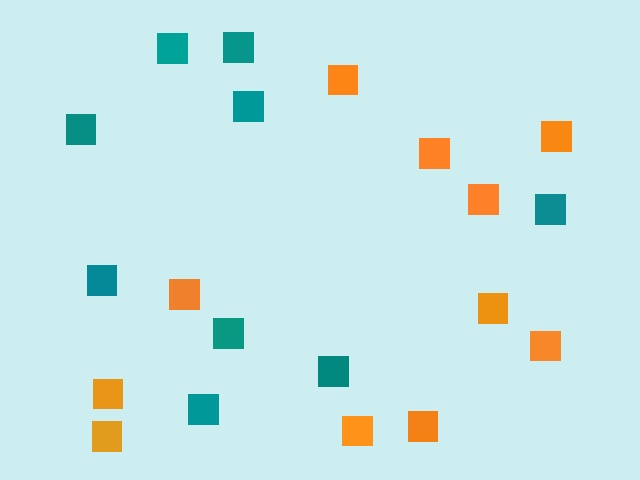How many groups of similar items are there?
There are 2 groups: one group of orange squares (11) and one group of teal squares (9).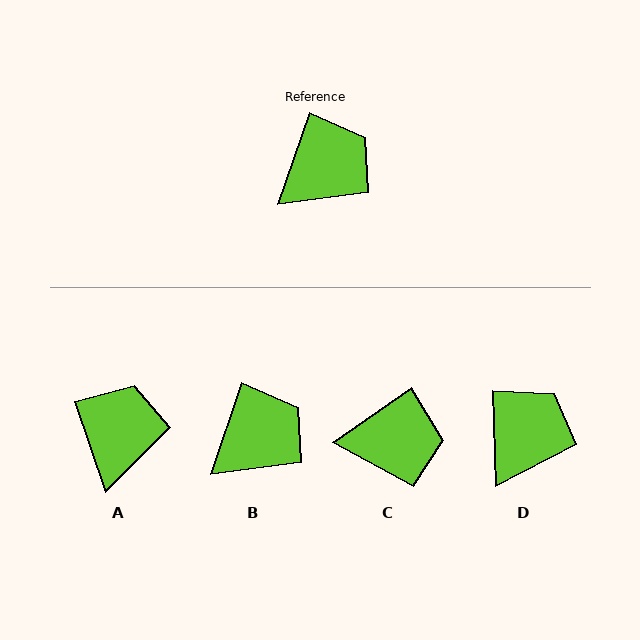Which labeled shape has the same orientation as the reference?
B.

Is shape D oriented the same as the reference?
No, it is off by about 21 degrees.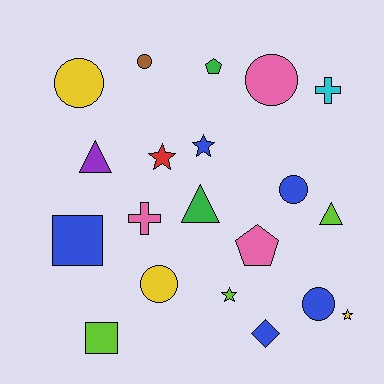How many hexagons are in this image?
There are no hexagons.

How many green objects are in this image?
There are 2 green objects.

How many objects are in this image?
There are 20 objects.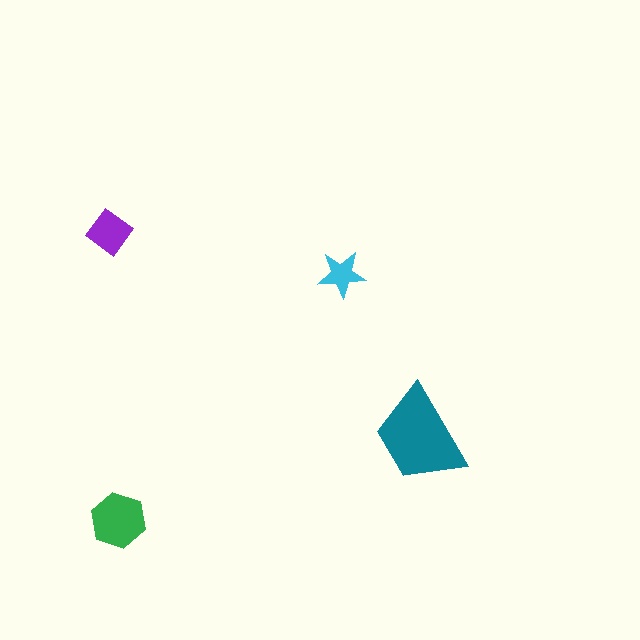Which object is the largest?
The teal trapezoid.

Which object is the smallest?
The cyan star.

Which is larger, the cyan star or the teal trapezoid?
The teal trapezoid.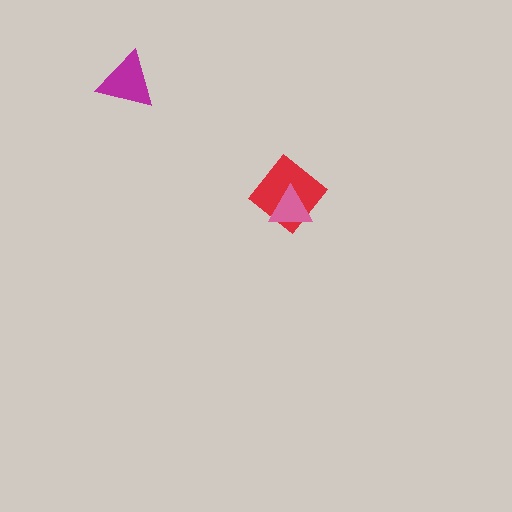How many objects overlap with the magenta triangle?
0 objects overlap with the magenta triangle.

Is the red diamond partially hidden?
Yes, it is partially covered by another shape.